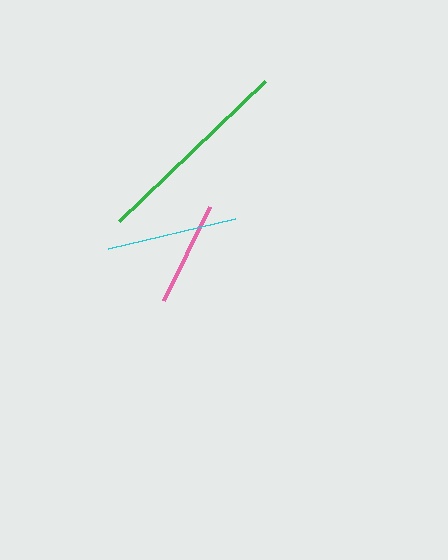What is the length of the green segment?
The green segment is approximately 202 pixels long.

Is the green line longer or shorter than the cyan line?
The green line is longer than the cyan line.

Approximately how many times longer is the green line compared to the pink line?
The green line is approximately 1.9 times the length of the pink line.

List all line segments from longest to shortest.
From longest to shortest: green, cyan, pink.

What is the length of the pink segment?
The pink segment is approximately 105 pixels long.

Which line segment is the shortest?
The pink line is the shortest at approximately 105 pixels.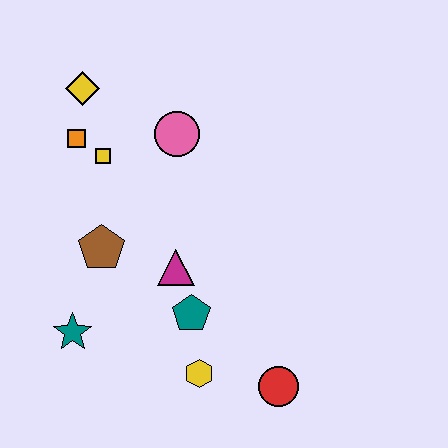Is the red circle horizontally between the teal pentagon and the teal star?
No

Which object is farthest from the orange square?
The red circle is farthest from the orange square.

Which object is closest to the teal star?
The brown pentagon is closest to the teal star.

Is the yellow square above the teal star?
Yes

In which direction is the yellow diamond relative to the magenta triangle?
The yellow diamond is above the magenta triangle.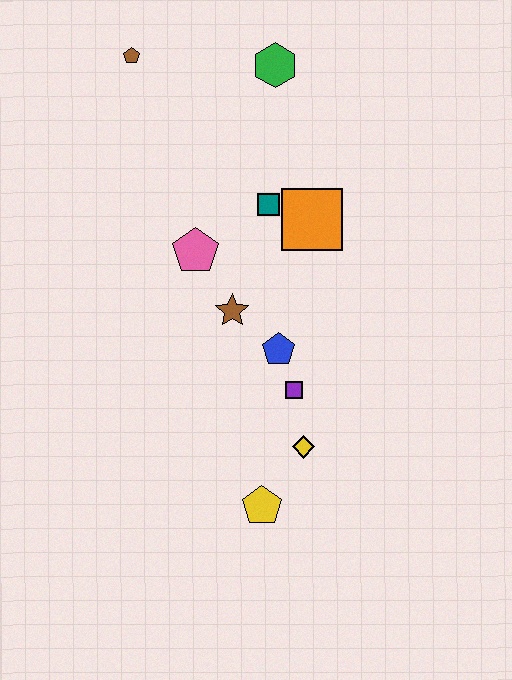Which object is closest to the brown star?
The blue pentagon is closest to the brown star.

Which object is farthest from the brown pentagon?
The yellow pentagon is farthest from the brown pentagon.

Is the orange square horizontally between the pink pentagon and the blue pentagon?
No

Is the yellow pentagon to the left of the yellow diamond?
Yes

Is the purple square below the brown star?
Yes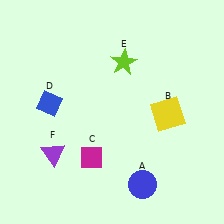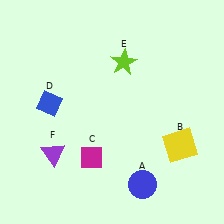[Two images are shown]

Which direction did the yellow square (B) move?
The yellow square (B) moved down.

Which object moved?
The yellow square (B) moved down.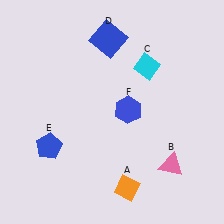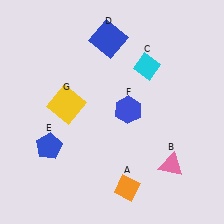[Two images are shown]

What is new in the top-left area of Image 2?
A yellow square (G) was added in the top-left area of Image 2.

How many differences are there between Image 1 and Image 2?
There is 1 difference between the two images.